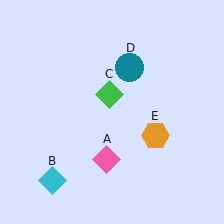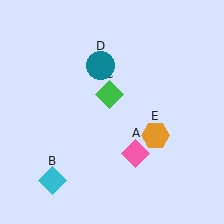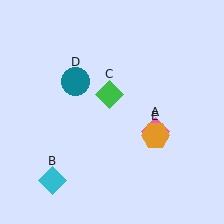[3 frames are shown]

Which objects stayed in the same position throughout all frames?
Cyan diamond (object B) and green diamond (object C) and orange hexagon (object E) remained stationary.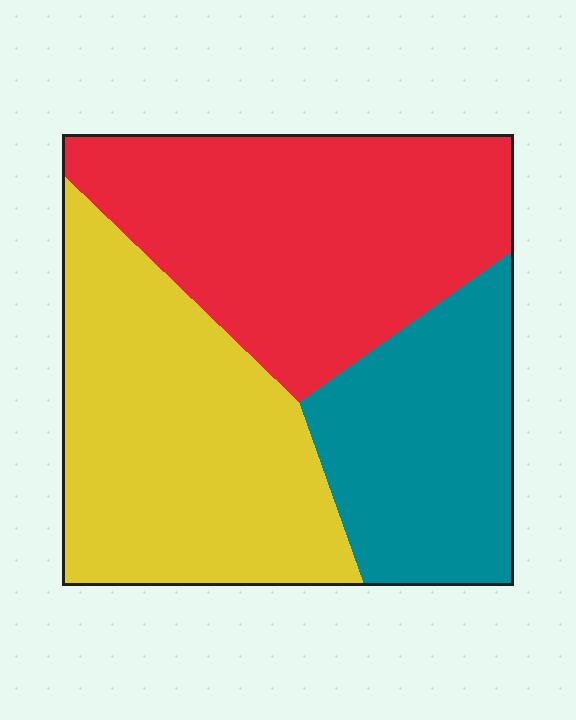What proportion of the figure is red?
Red takes up about three eighths (3/8) of the figure.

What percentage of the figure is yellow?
Yellow takes up about three eighths (3/8) of the figure.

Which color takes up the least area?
Teal, at roughly 25%.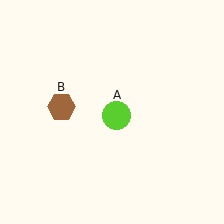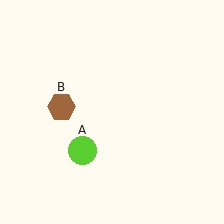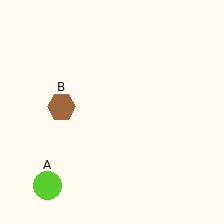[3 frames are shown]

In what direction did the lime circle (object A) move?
The lime circle (object A) moved down and to the left.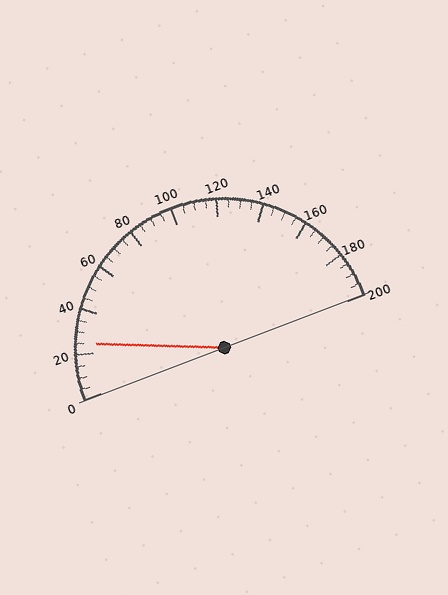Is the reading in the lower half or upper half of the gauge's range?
The reading is in the lower half of the range (0 to 200).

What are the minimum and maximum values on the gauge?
The gauge ranges from 0 to 200.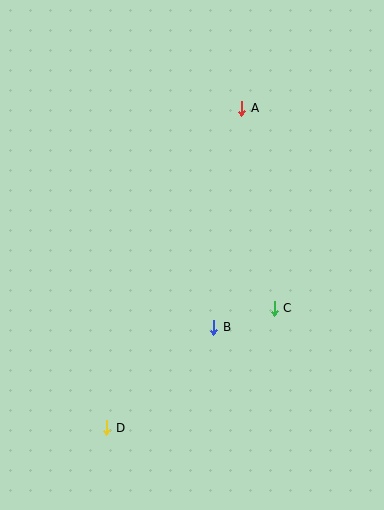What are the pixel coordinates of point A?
Point A is at (242, 108).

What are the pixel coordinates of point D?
Point D is at (107, 428).